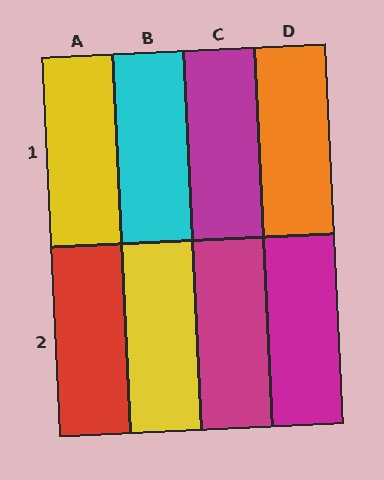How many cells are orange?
1 cell is orange.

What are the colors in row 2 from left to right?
Red, yellow, magenta, magenta.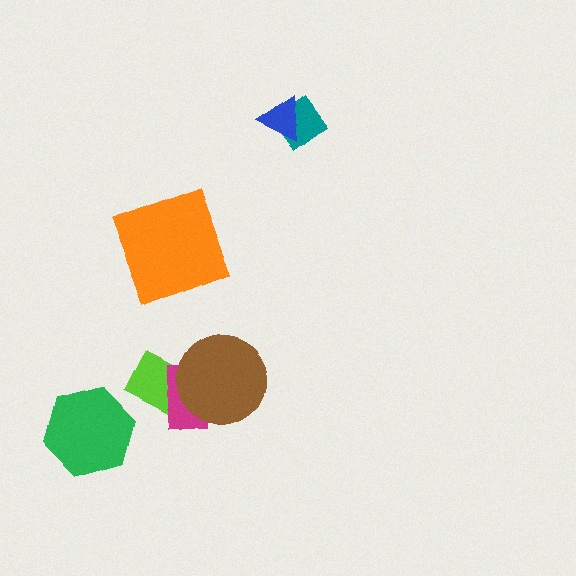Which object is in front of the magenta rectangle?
The brown circle is in front of the magenta rectangle.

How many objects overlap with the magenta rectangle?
2 objects overlap with the magenta rectangle.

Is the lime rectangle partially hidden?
Yes, it is partially covered by another shape.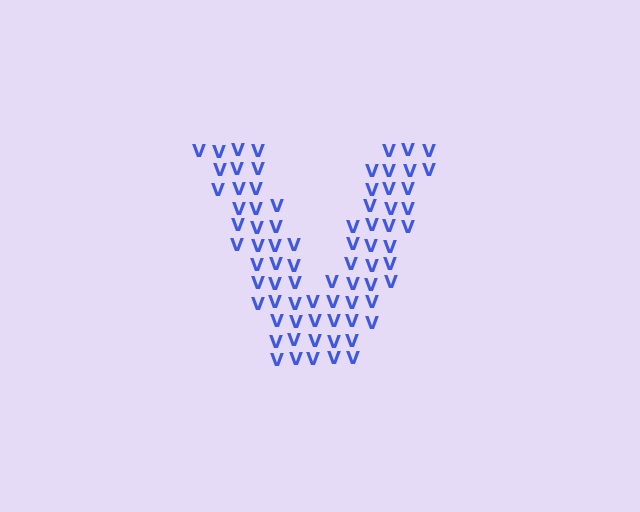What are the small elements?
The small elements are letter V's.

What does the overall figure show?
The overall figure shows the letter V.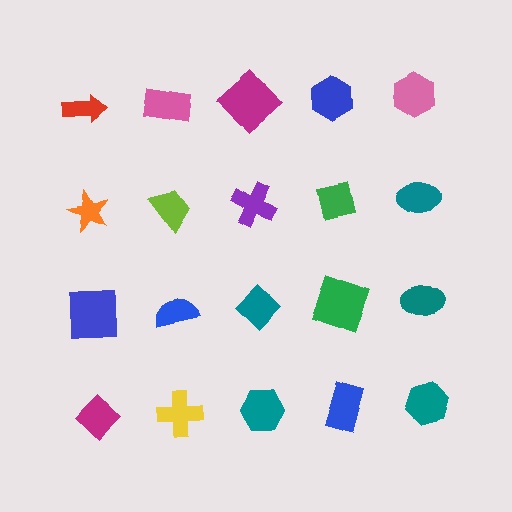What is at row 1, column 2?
A pink rectangle.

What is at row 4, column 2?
A yellow cross.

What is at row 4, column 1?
A magenta diamond.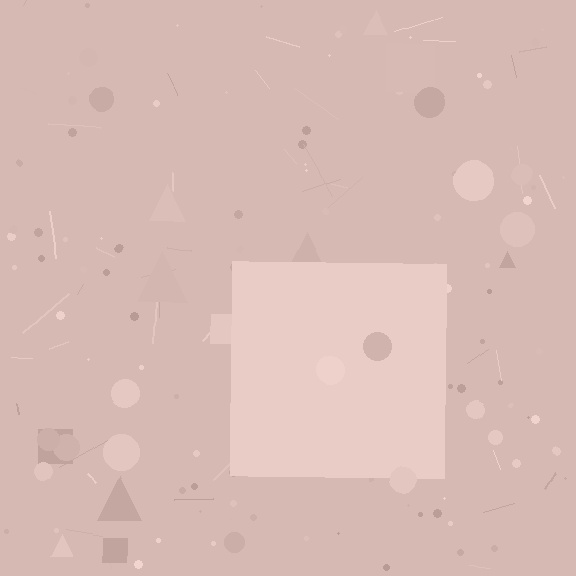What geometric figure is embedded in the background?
A square is embedded in the background.